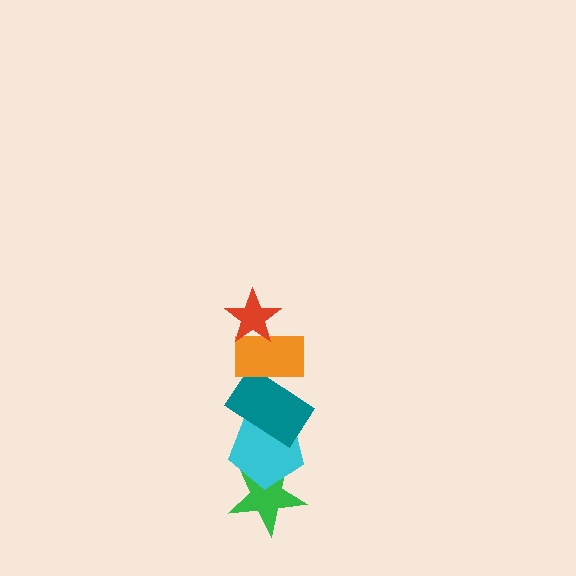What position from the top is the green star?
The green star is 5th from the top.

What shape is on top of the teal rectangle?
The orange rectangle is on top of the teal rectangle.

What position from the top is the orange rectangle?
The orange rectangle is 2nd from the top.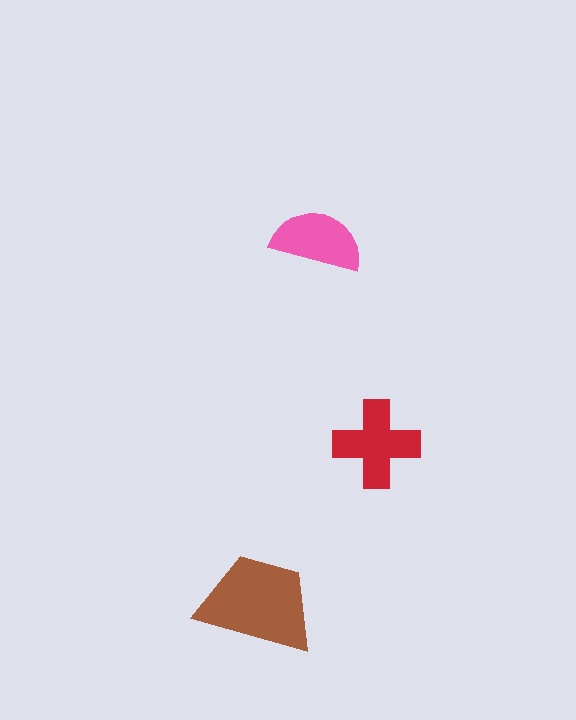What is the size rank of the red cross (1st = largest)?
2nd.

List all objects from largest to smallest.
The brown trapezoid, the red cross, the pink semicircle.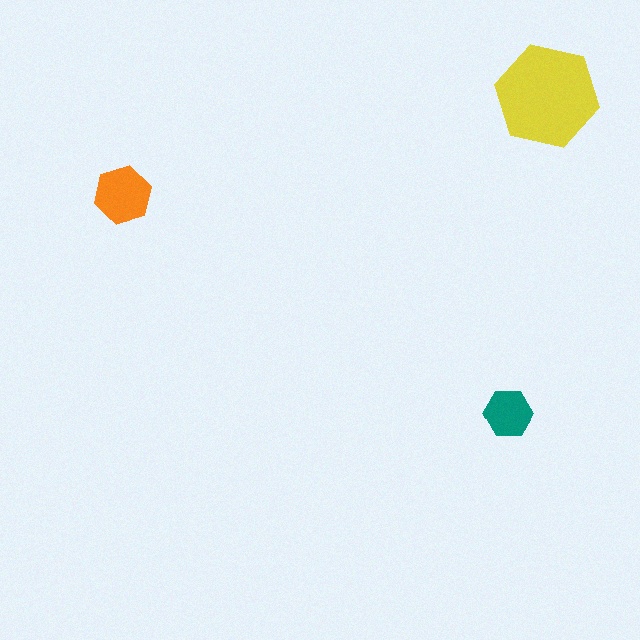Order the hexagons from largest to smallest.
the yellow one, the orange one, the teal one.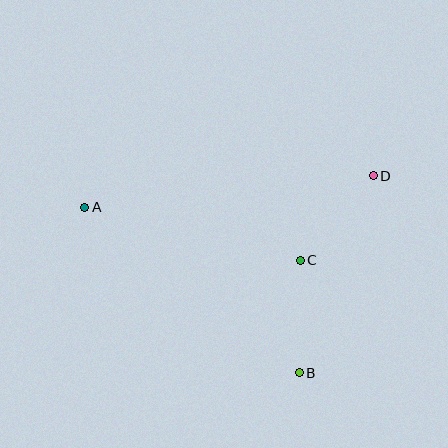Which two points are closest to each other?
Points C and D are closest to each other.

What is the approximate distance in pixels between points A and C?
The distance between A and C is approximately 222 pixels.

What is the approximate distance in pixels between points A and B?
The distance between A and B is approximately 271 pixels.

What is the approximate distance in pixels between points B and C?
The distance between B and C is approximately 112 pixels.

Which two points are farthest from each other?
Points A and D are farthest from each other.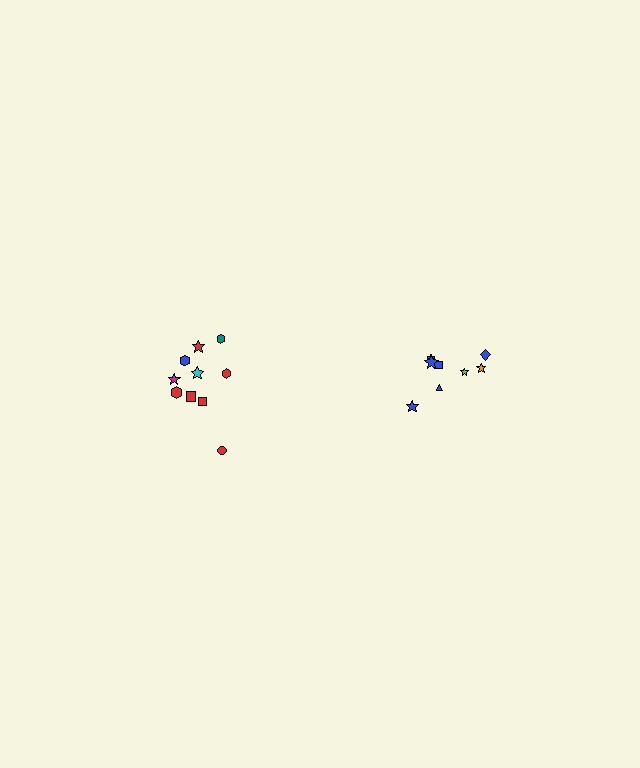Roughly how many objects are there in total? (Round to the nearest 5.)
Roughly 20 objects in total.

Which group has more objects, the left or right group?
The left group.